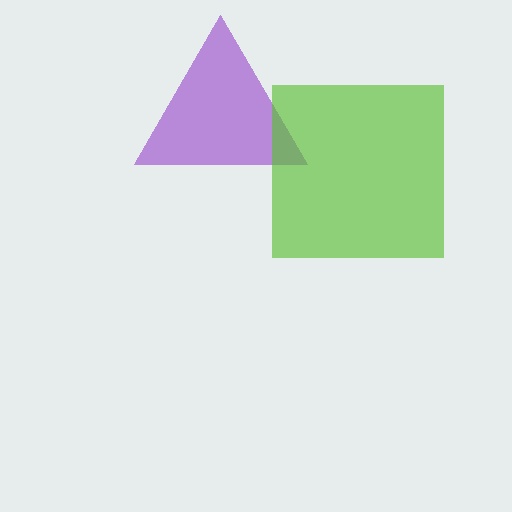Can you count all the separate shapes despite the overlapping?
Yes, there are 2 separate shapes.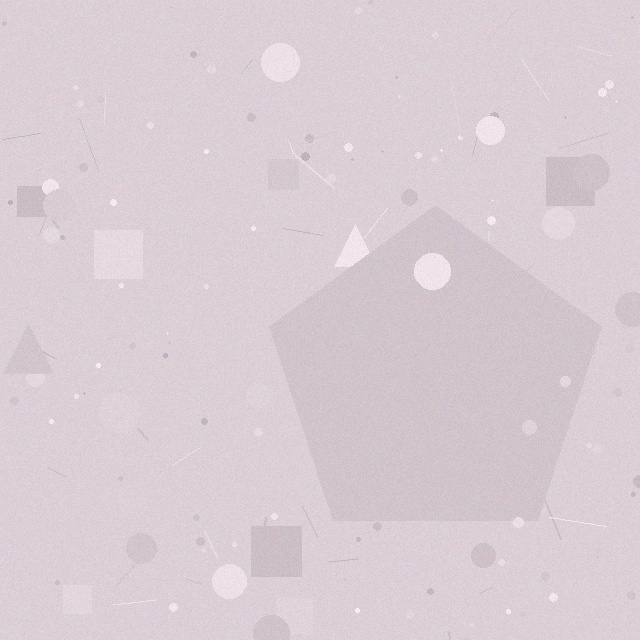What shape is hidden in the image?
A pentagon is hidden in the image.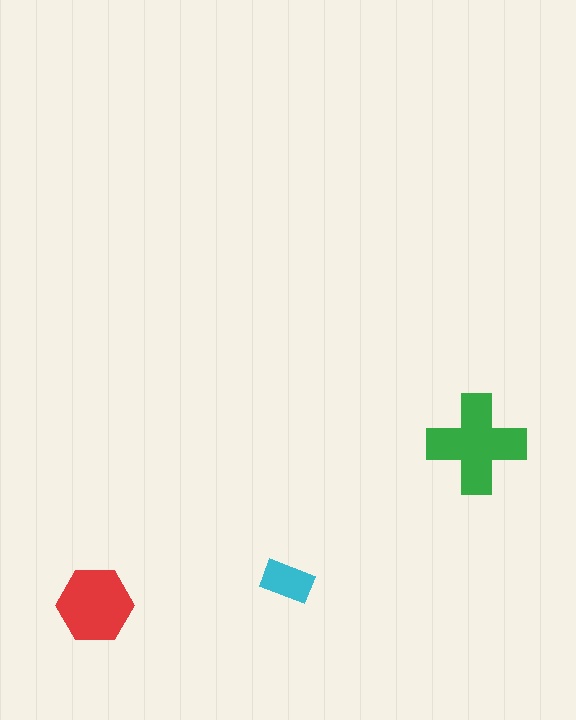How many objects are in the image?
There are 3 objects in the image.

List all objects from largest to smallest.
The green cross, the red hexagon, the cyan rectangle.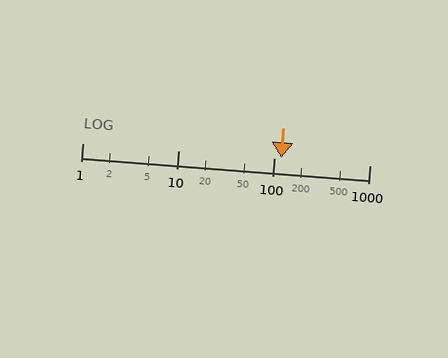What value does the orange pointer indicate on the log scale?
The pointer indicates approximately 120.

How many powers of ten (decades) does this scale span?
The scale spans 3 decades, from 1 to 1000.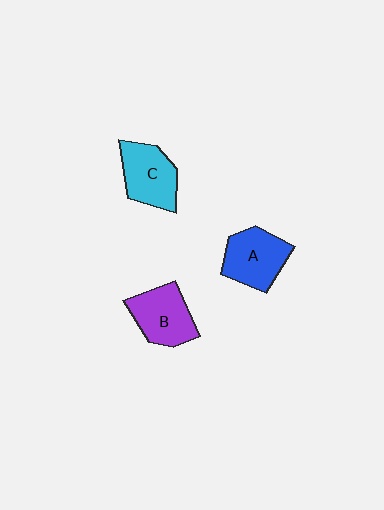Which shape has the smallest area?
Shape C (cyan).